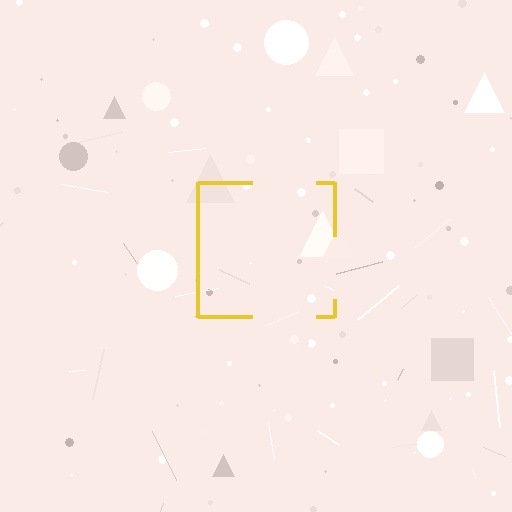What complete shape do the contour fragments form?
The contour fragments form a square.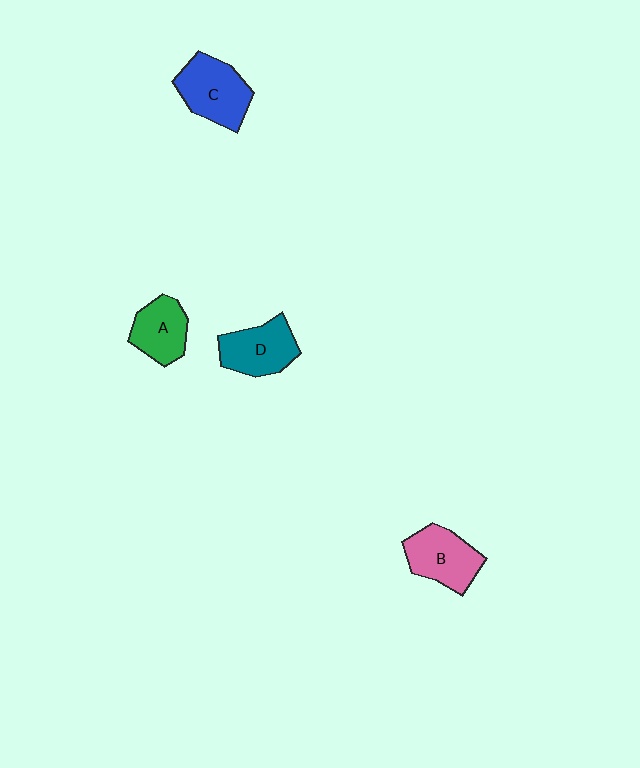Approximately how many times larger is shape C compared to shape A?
Approximately 1.3 times.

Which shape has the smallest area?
Shape A (green).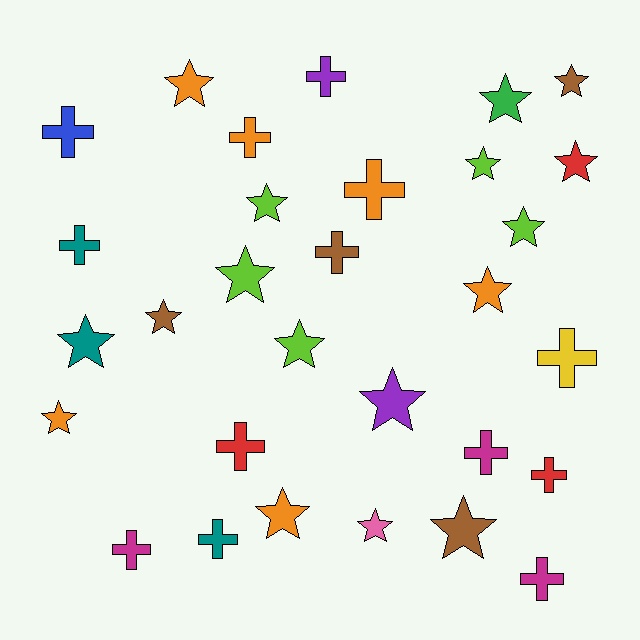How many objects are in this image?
There are 30 objects.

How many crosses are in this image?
There are 13 crosses.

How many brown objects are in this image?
There are 4 brown objects.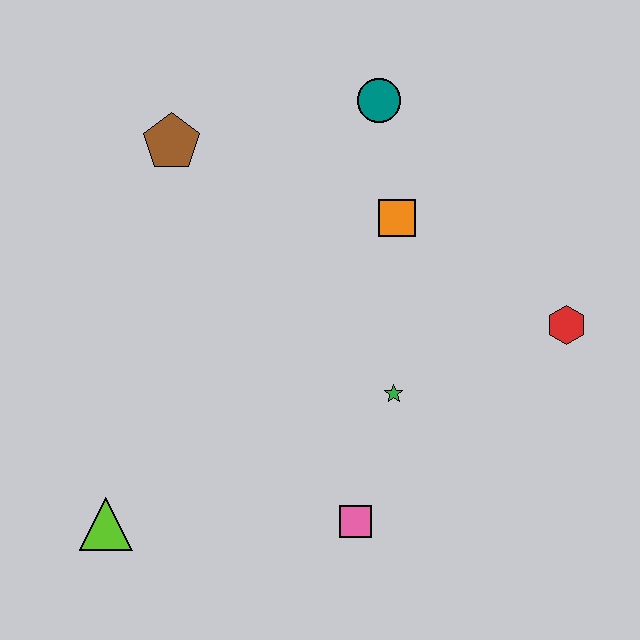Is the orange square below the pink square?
No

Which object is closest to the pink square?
The green star is closest to the pink square.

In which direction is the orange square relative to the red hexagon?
The orange square is to the left of the red hexagon.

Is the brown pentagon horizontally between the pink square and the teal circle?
No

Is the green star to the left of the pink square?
No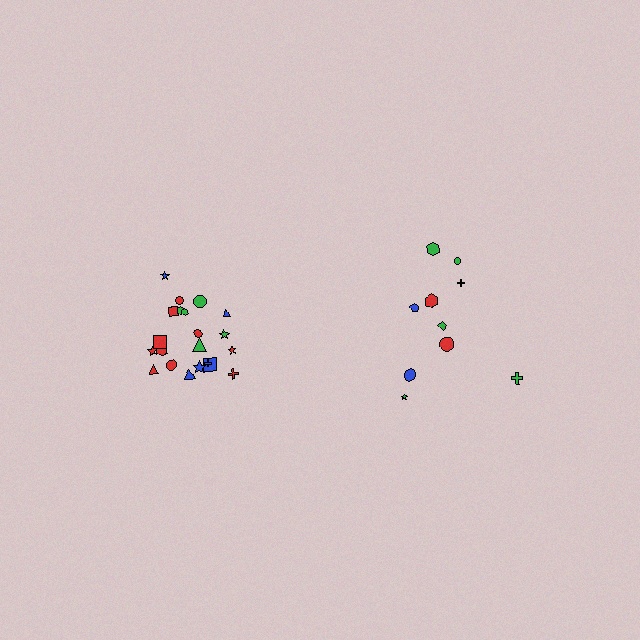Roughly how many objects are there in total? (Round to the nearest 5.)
Roughly 30 objects in total.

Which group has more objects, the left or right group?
The left group.